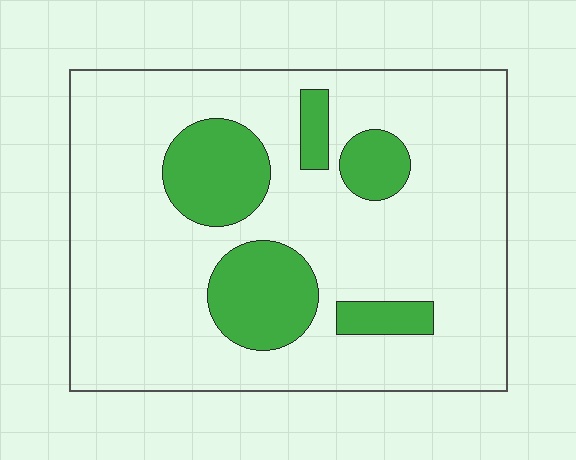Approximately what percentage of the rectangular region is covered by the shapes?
Approximately 20%.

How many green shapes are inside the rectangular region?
5.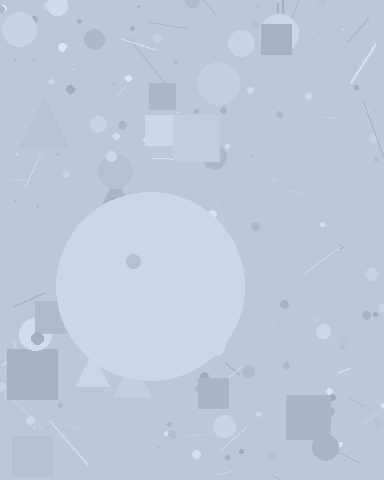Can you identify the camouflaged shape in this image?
The camouflaged shape is a circle.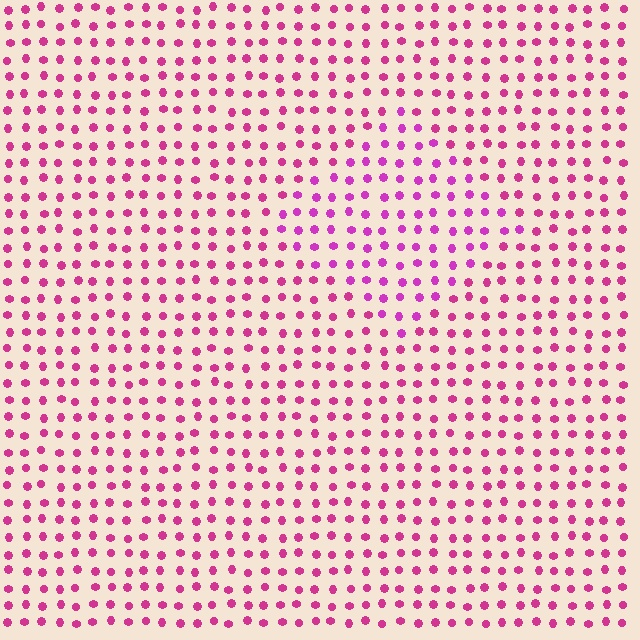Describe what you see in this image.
The image is filled with small magenta elements in a uniform arrangement. A diamond-shaped region is visible where the elements are tinted to a slightly different hue, forming a subtle color boundary.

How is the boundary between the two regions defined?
The boundary is defined purely by a slight shift in hue (about 20 degrees). Spacing, size, and orientation are identical on both sides.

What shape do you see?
I see a diamond.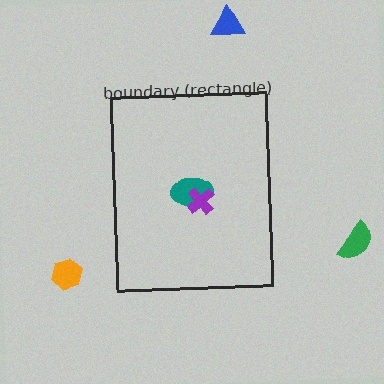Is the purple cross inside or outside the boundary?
Inside.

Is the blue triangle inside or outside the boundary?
Outside.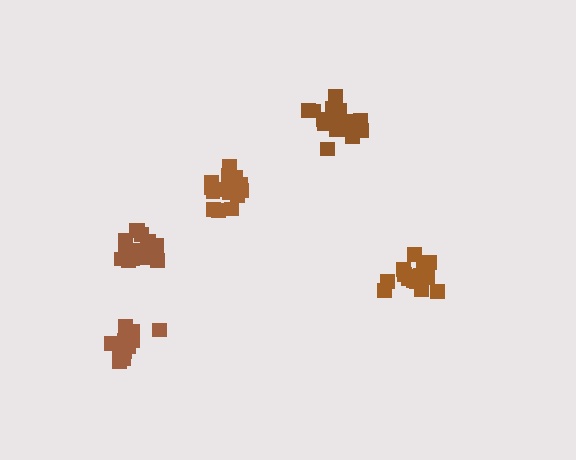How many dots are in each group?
Group 1: 17 dots, Group 2: 19 dots, Group 3: 17 dots, Group 4: 21 dots, Group 5: 16 dots (90 total).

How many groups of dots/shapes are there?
There are 5 groups.